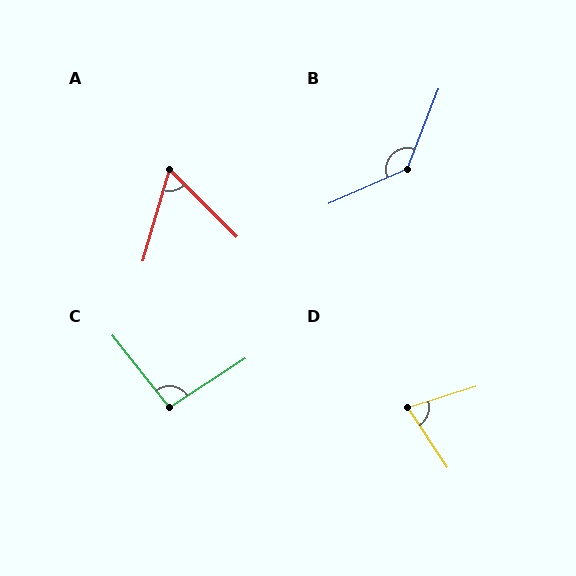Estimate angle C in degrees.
Approximately 95 degrees.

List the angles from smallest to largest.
A (61°), D (73°), C (95°), B (135°).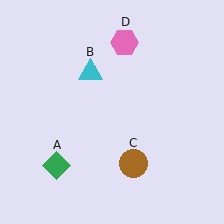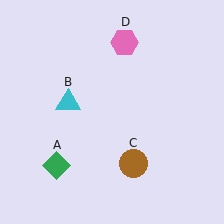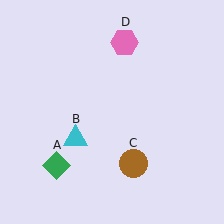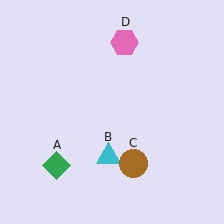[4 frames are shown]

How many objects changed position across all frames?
1 object changed position: cyan triangle (object B).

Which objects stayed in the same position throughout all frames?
Green diamond (object A) and brown circle (object C) and pink hexagon (object D) remained stationary.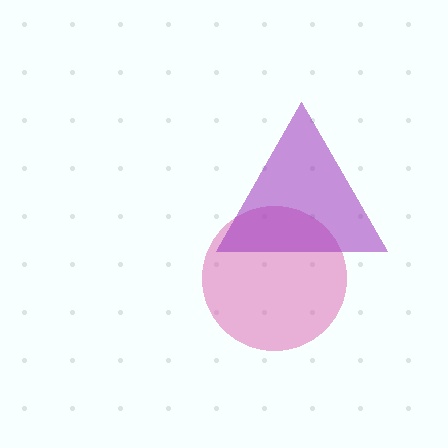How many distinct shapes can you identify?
There are 2 distinct shapes: a pink circle, a purple triangle.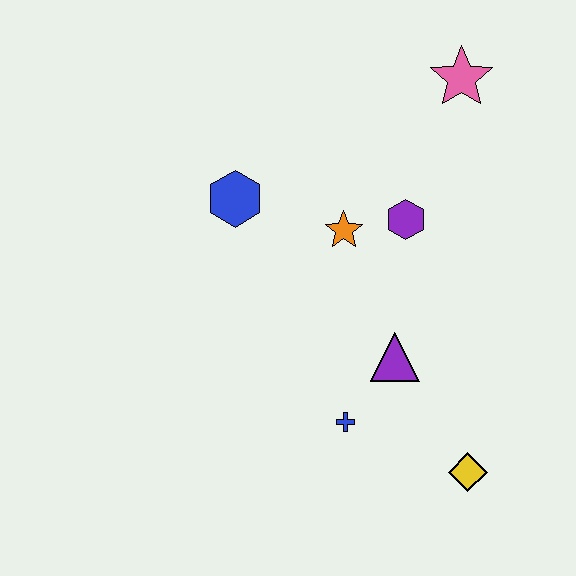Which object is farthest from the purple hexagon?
The yellow diamond is farthest from the purple hexagon.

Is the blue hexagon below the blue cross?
No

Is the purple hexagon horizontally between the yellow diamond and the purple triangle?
Yes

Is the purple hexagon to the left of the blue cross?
No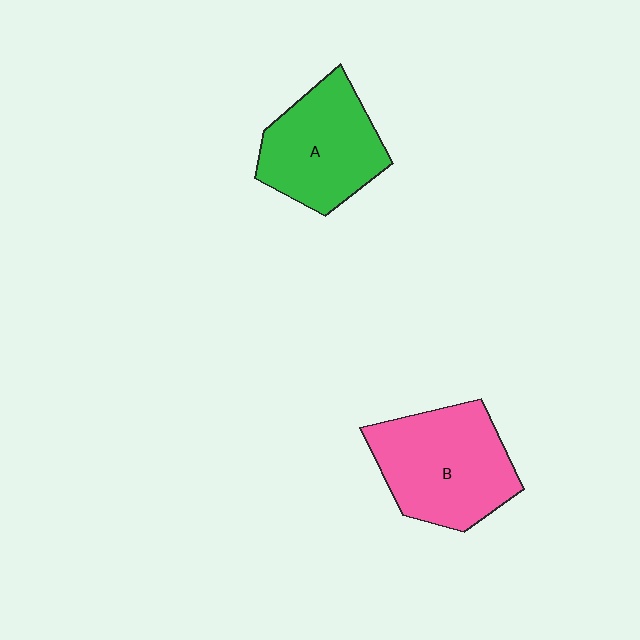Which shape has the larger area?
Shape B (pink).